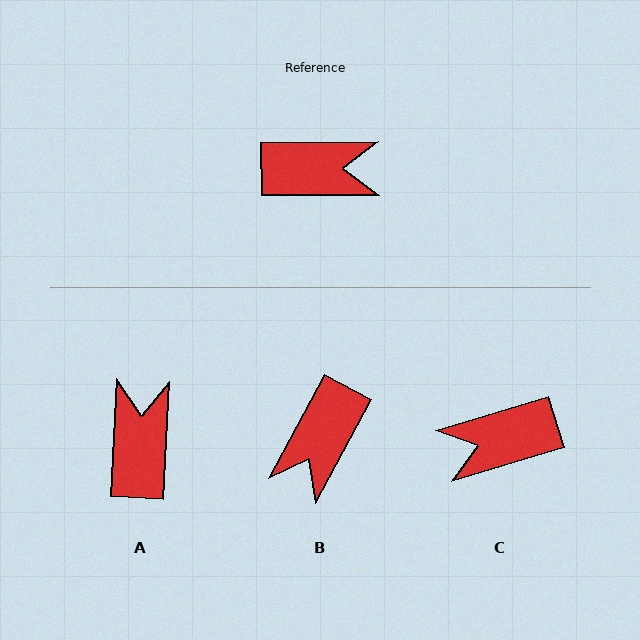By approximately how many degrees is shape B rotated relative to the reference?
Approximately 119 degrees clockwise.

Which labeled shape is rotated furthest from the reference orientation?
C, about 163 degrees away.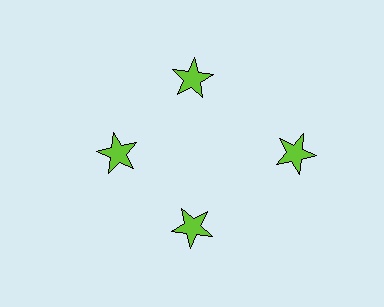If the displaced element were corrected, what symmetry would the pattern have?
It would have 4-fold rotational symmetry — the pattern would map onto itself every 90 degrees.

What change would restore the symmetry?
The symmetry would be restored by moving it inward, back onto the ring so that all 4 stars sit at equal angles and equal distance from the center.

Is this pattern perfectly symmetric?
No. The 4 lime stars are arranged in a ring, but one element near the 3 o'clock position is pushed outward from the center, breaking the 4-fold rotational symmetry.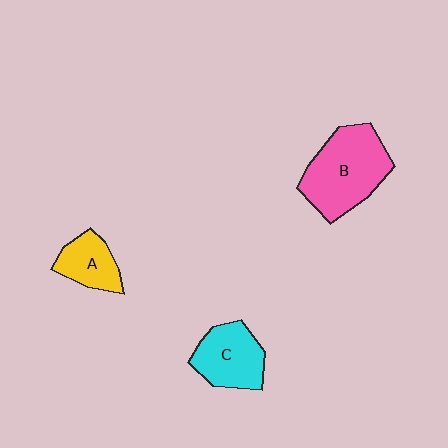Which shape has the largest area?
Shape B (pink).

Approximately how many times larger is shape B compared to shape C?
Approximately 1.5 times.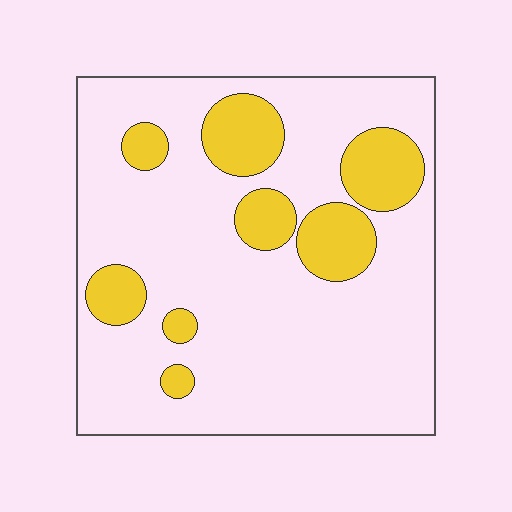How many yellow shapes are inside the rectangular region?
8.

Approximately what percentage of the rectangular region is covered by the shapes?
Approximately 20%.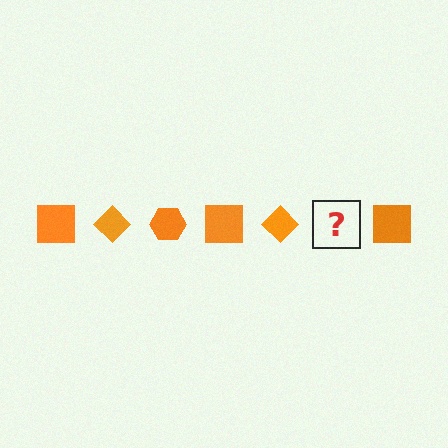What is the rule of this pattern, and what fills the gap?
The rule is that the pattern cycles through square, diamond, hexagon shapes in orange. The gap should be filled with an orange hexagon.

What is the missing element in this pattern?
The missing element is an orange hexagon.